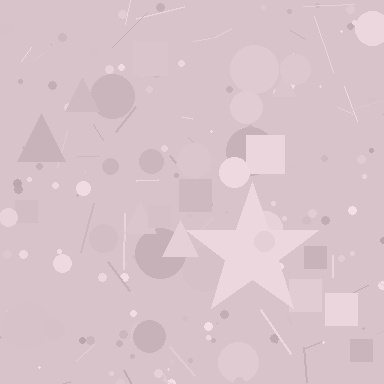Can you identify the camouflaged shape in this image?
The camouflaged shape is a star.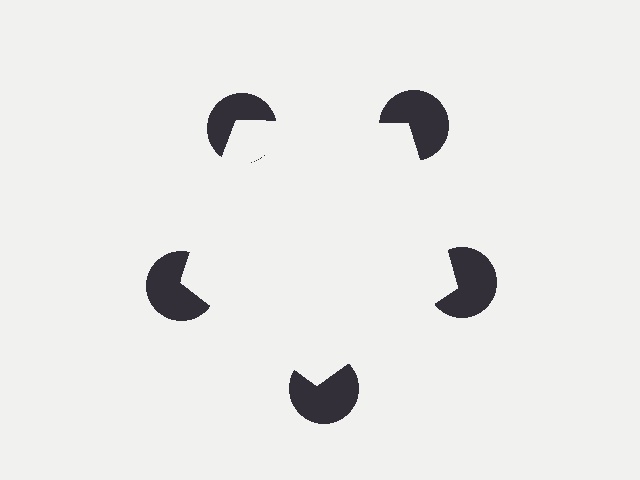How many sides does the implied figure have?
5 sides.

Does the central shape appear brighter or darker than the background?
It typically appears slightly brighter than the background, even though no actual brightness change is drawn.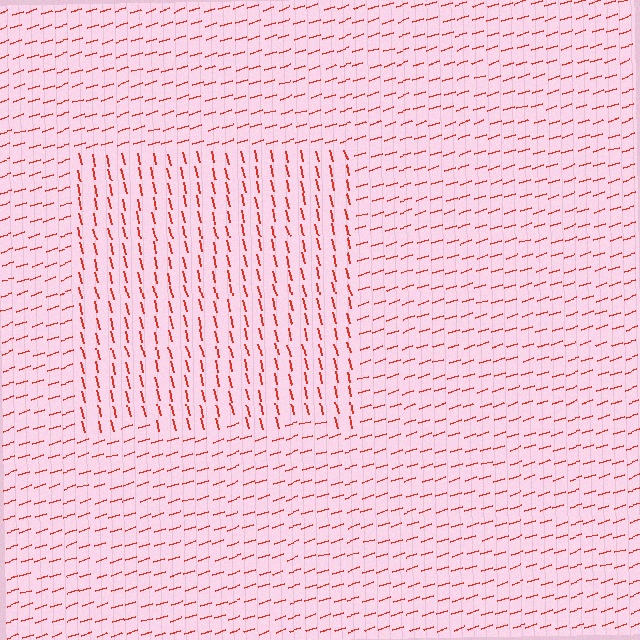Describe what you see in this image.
The image is filled with small red line segments. A rectangle region in the image has lines oriented differently from the surrounding lines, creating a visible texture boundary.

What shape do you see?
I see a rectangle.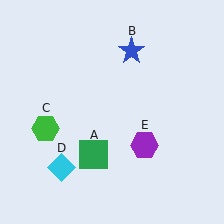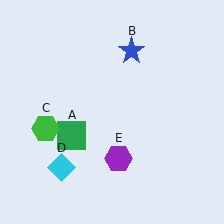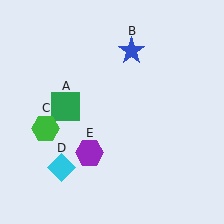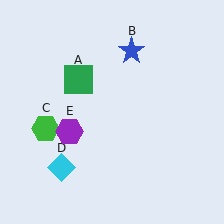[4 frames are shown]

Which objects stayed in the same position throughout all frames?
Blue star (object B) and green hexagon (object C) and cyan diamond (object D) remained stationary.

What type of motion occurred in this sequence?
The green square (object A), purple hexagon (object E) rotated clockwise around the center of the scene.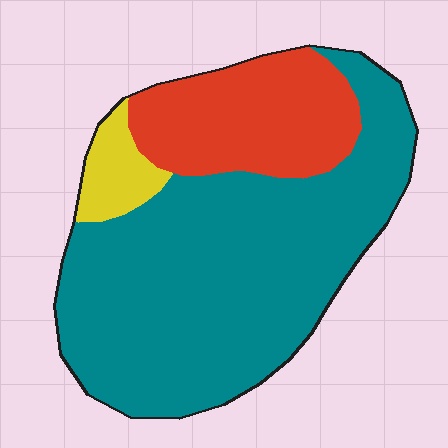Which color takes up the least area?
Yellow, at roughly 5%.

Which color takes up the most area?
Teal, at roughly 70%.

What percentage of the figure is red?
Red covers around 25% of the figure.